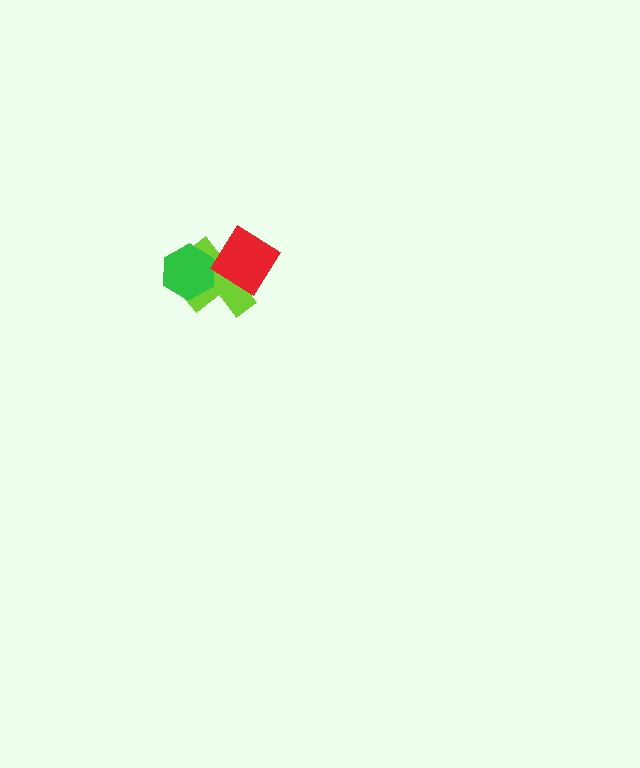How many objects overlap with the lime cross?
2 objects overlap with the lime cross.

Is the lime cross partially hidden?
Yes, it is partially covered by another shape.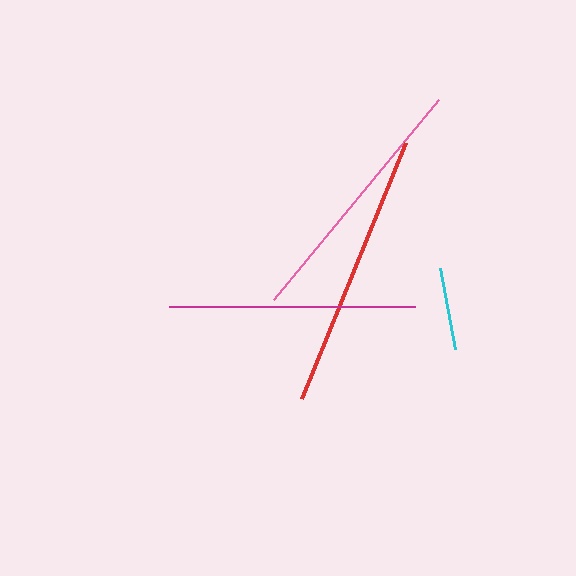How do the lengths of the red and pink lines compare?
The red and pink lines are approximately the same length.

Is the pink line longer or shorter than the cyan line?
The pink line is longer than the cyan line.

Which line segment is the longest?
The red line is the longest at approximately 276 pixels.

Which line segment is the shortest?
The cyan line is the shortest at approximately 82 pixels.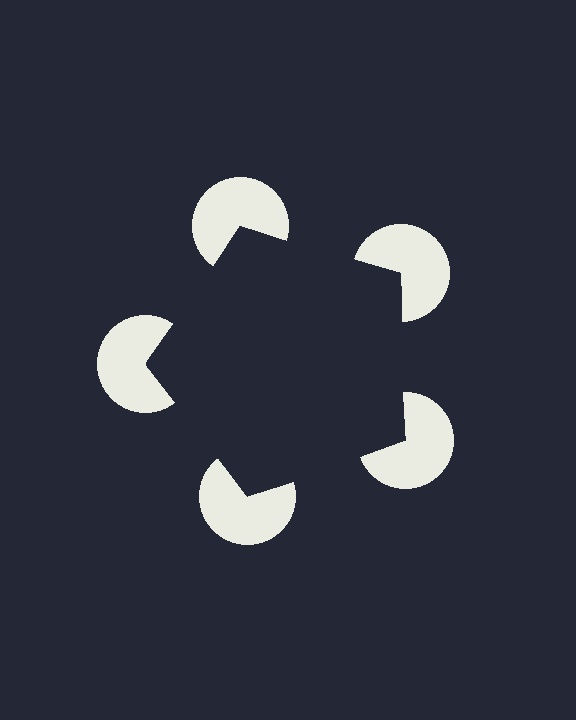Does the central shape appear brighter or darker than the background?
It typically appears slightly darker than the background, even though no actual brightness change is drawn.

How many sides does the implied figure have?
5 sides.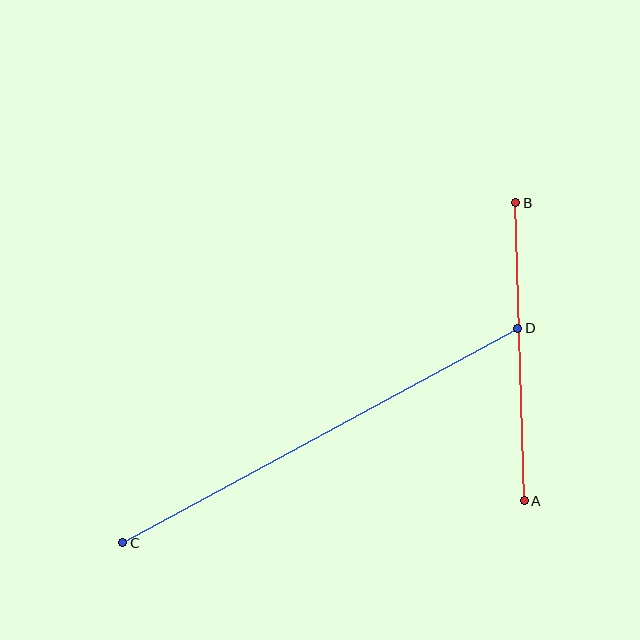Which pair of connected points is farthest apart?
Points C and D are farthest apart.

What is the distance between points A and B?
The distance is approximately 299 pixels.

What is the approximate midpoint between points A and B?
The midpoint is at approximately (520, 352) pixels.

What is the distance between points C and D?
The distance is approximately 449 pixels.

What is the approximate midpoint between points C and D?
The midpoint is at approximately (320, 435) pixels.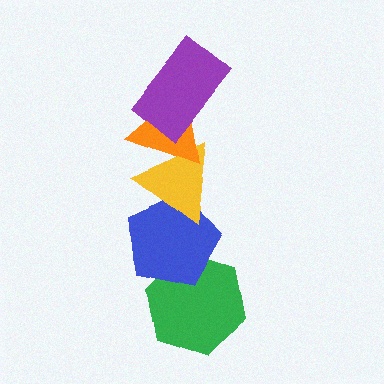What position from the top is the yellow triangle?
The yellow triangle is 3rd from the top.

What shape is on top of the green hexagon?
The blue pentagon is on top of the green hexagon.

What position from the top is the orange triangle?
The orange triangle is 2nd from the top.